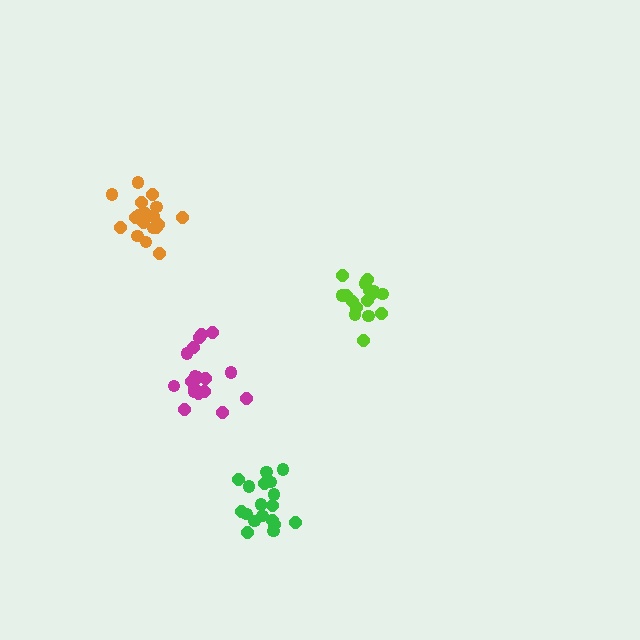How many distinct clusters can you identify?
There are 4 distinct clusters.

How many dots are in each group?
Group 1: 18 dots, Group 2: 18 dots, Group 3: 16 dots, Group 4: 19 dots (71 total).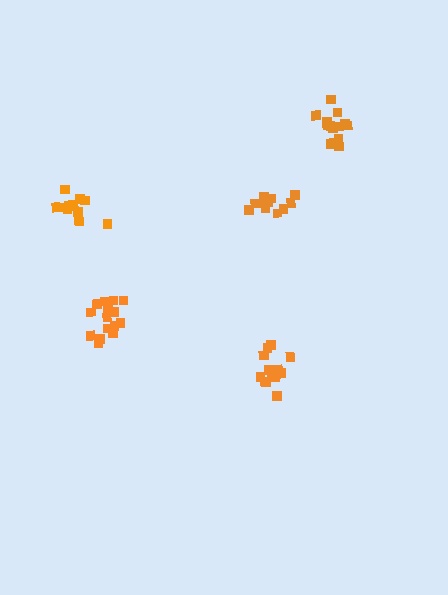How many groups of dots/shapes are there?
There are 5 groups.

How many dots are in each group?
Group 1: 14 dots, Group 2: 11 dots, Group 3: 15 dots, Group 4: 13 dots, Group 5: 16 dots (69 total).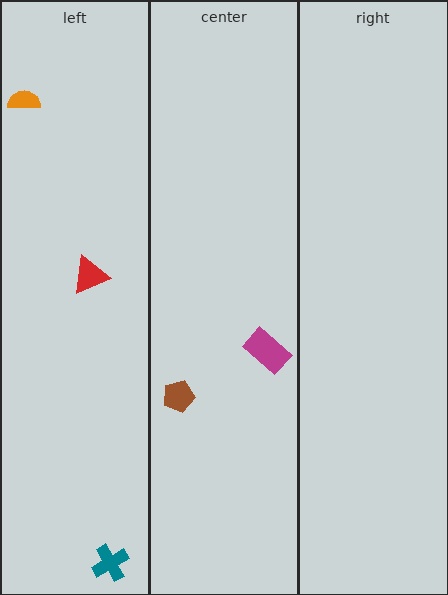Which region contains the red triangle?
The left region.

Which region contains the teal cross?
The left region.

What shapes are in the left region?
The red triangle, the teal cross, the orange semicircle.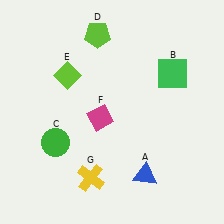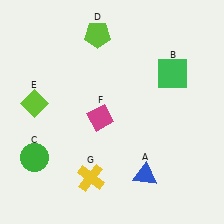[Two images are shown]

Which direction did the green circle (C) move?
The green circle (C) moved left.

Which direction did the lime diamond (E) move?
The lime diamond (E) moved left.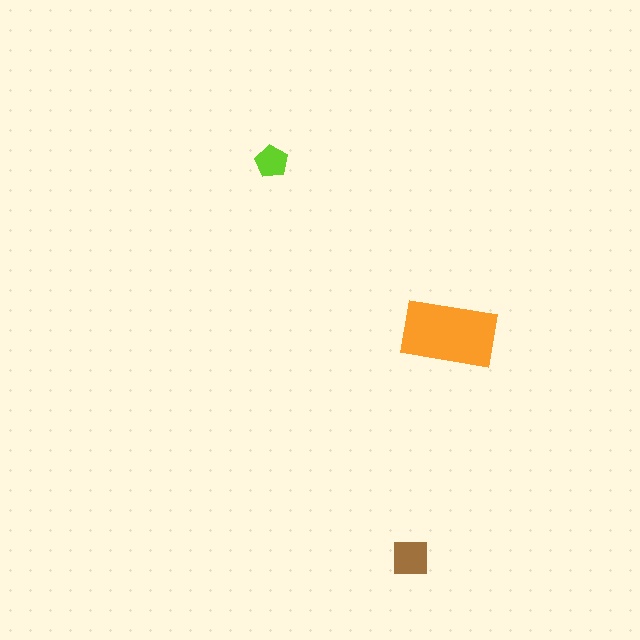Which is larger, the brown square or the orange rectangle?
The orange rectangle.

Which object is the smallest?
The lime pentagon.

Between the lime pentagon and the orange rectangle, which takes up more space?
The orange rectangle.